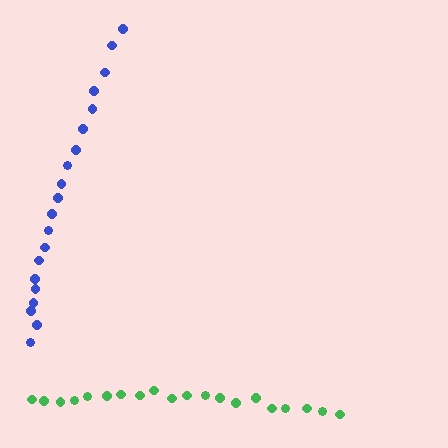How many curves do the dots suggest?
There are 2 distinct paths.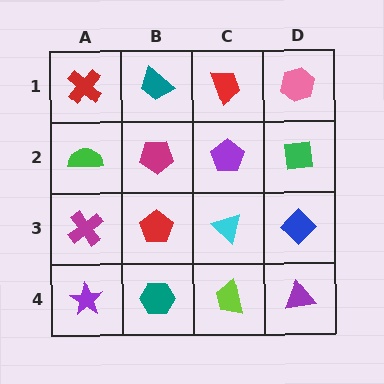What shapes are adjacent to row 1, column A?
A green semicircle (row 2, column A), a teal trapezoid (row 1, column B).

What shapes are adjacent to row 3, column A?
A green semicircle (row 2, column A), a purple star (row 4, column A), a red pentagon (row 3, column B).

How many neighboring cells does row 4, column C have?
3.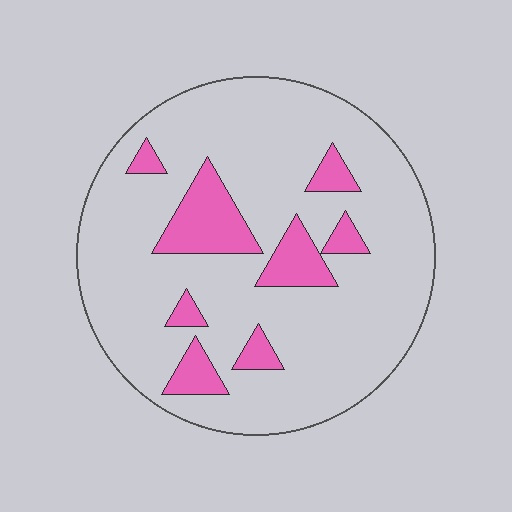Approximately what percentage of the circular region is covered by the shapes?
Approximately 15%.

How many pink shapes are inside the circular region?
8.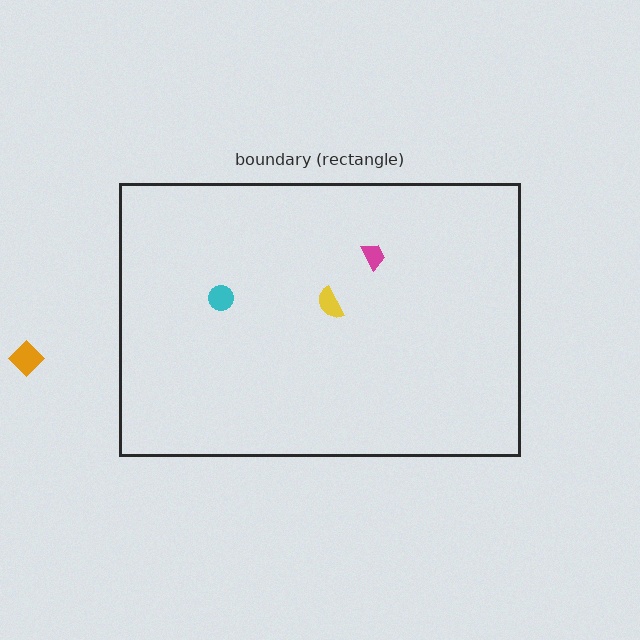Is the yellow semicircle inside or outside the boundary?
Inside.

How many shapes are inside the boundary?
3 inside, 1 outside.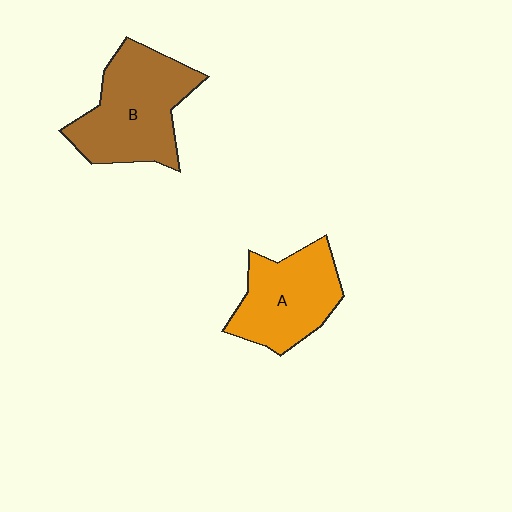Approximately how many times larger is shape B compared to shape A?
Approximately 1.2 times.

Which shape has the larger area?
Shape B (brown).